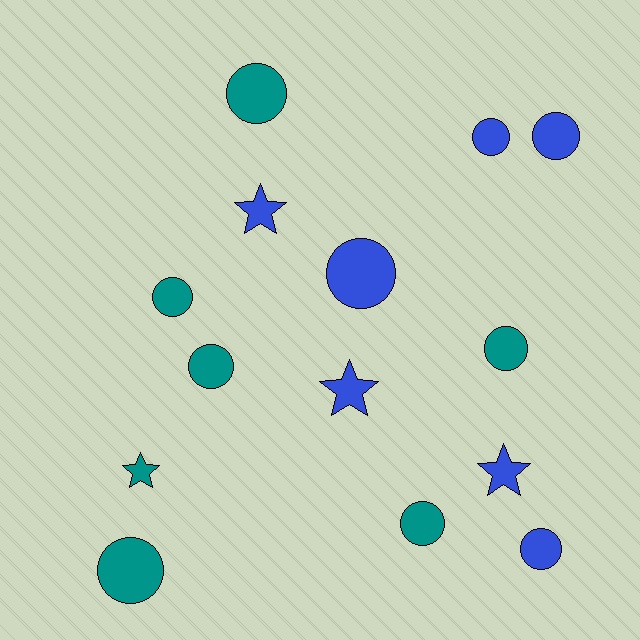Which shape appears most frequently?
Circle, with 10 objects.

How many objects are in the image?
There are 14 objects.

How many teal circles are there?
There are 6 teal circles.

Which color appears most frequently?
Blue, with 7 objects.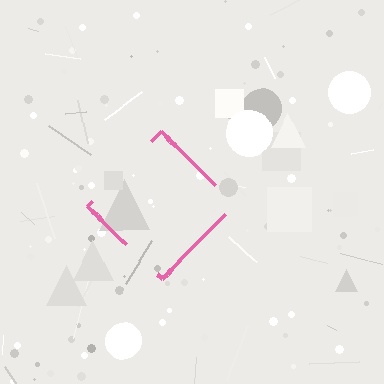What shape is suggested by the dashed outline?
The dashed outline suggests a diamond.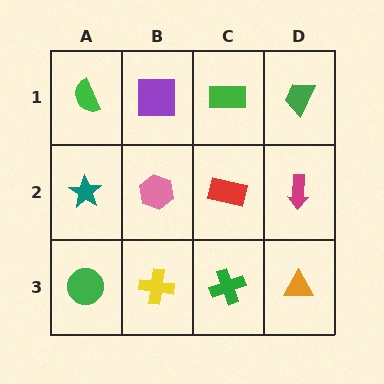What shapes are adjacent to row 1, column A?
A teal star (row 2, column A), a purple square (row 1, column B).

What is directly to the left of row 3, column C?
A yellow cross.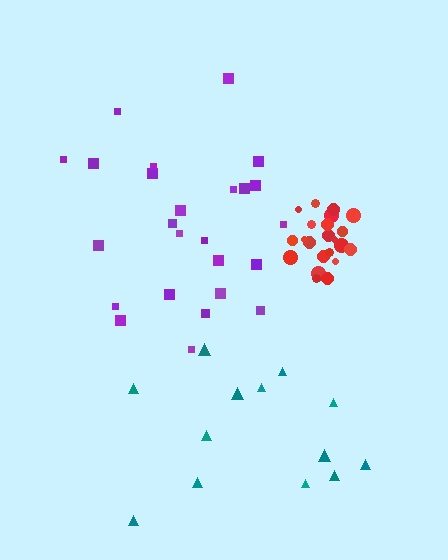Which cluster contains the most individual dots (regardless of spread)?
Purple (26).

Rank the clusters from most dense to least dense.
red, purple, teal.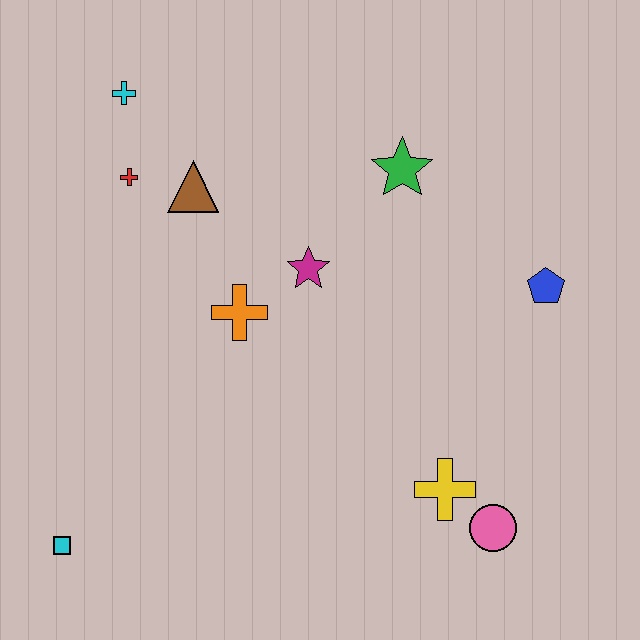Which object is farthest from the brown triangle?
The pink circle is farthest from the brown triangle.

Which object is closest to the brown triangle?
The red cross is closest to the brown triangle.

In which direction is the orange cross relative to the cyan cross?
The orange cross is below the cyan cross.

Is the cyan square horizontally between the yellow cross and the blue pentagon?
No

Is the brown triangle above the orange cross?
Yes